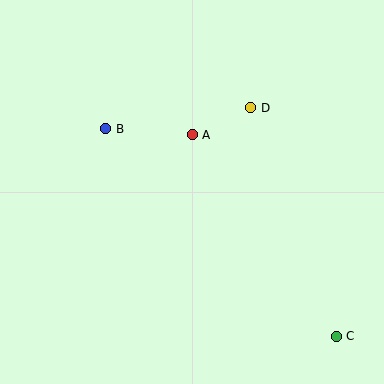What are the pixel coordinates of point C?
Point C is at (336, 336).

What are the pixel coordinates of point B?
Point B is at (106, 129).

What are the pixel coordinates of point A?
Point A is at (192, 135).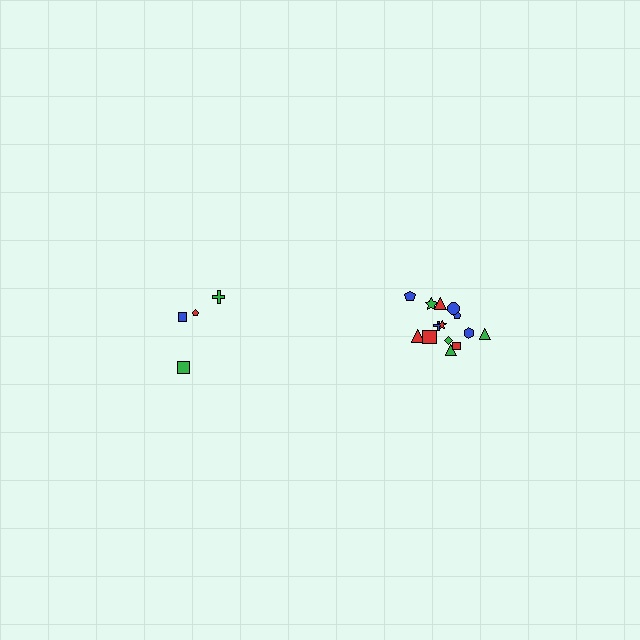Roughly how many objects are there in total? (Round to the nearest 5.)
Roughly 20 objects in total.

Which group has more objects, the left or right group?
The right group.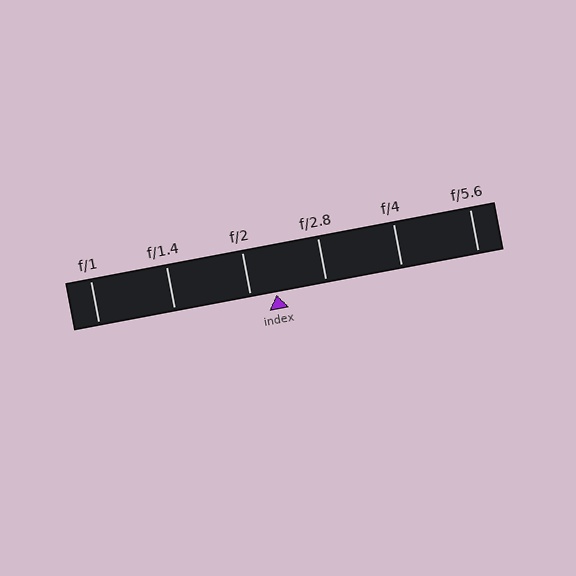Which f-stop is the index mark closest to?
The index mark is closest to f/2.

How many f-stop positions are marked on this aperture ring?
There are 6 f-stop positions marked.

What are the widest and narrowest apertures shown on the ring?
The widest aperture shown is f/1 and the narrowest is f/5.6.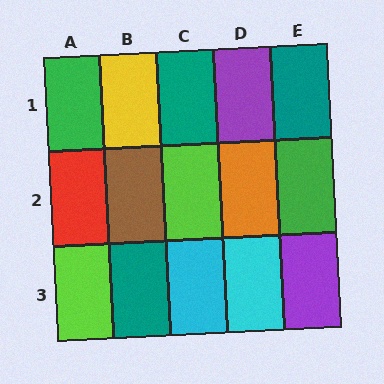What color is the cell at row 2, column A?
Red.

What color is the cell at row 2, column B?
Brown.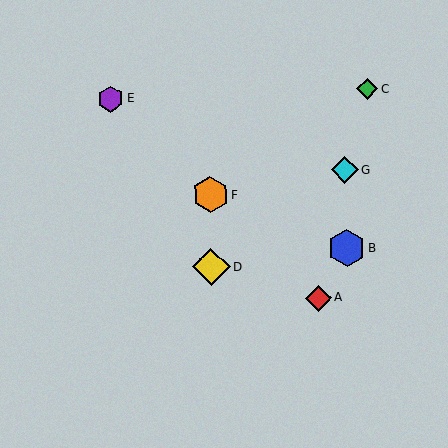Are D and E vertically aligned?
No, D is at x≈211 and E is at x≈111.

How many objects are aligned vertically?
2 objects (D, F) are aligned vertically.